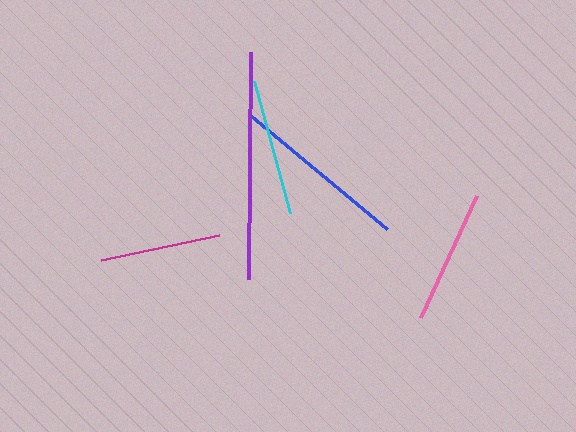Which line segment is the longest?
The purple line is the longest at approximately 227 pixels.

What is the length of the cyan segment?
The cyan segment is approximately 137 pixels long.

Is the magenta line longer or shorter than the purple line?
The purple line is longer than the magenta line.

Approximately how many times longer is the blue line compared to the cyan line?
The blue line is approximately 1.3 times the length of the cyan line.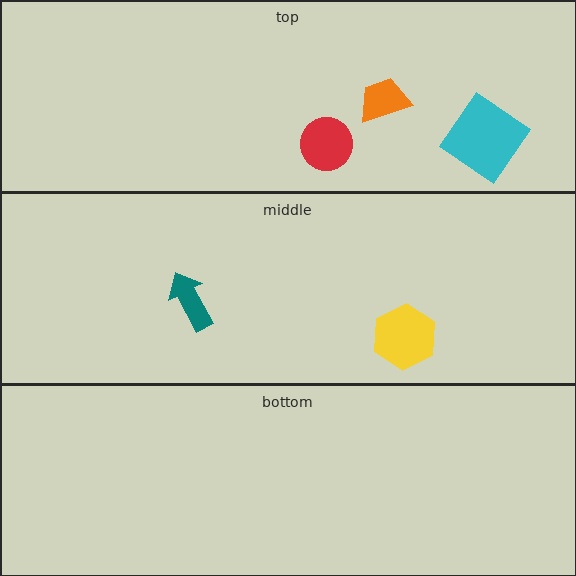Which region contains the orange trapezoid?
The top region.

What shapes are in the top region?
The cyan diamond, the red circle, the orange trapezoid.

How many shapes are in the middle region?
2.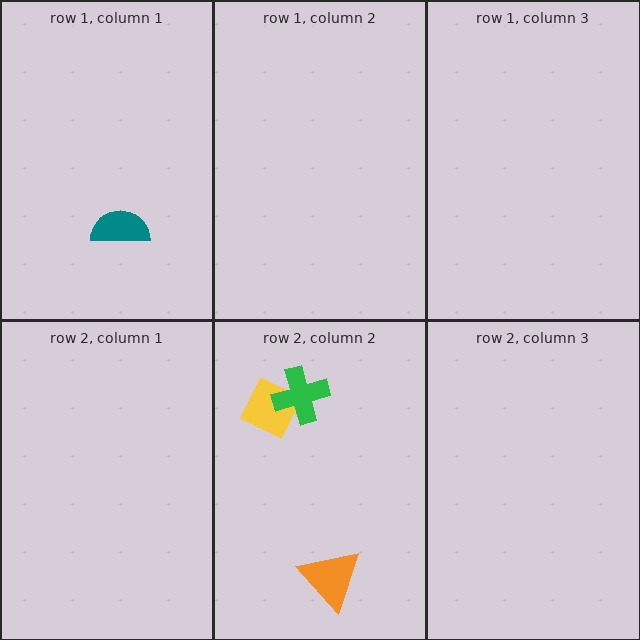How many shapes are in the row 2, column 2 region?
3.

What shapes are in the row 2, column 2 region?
The yellow square, the orange triangle, the green cross.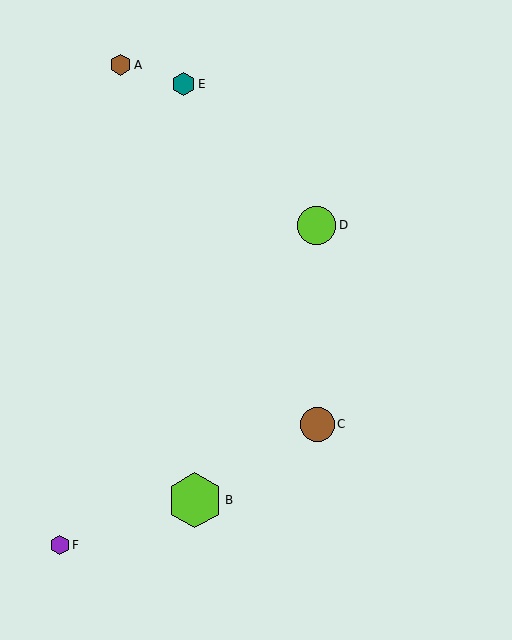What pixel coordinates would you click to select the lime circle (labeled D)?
Click at (316, 225) to select the lime circle D.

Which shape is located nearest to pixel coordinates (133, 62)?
The brown hexagon (labeled A) at (120, 65) is nearest to that location.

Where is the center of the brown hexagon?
The center of the brown hexagon is at (120, 65).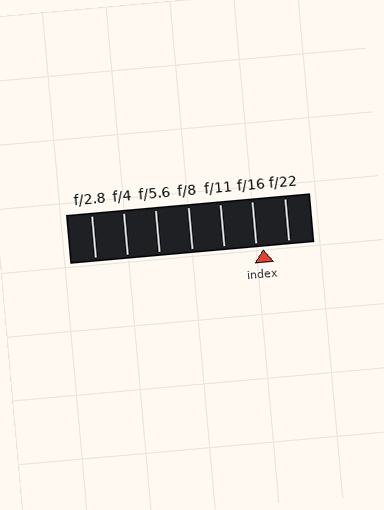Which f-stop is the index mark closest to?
The index mark is closest to f/16.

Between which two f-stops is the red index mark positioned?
The index mark is between f/16 and f/22.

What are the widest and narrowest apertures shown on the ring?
The widest aperture shown is f/2.8 and the narrowest is f/22.